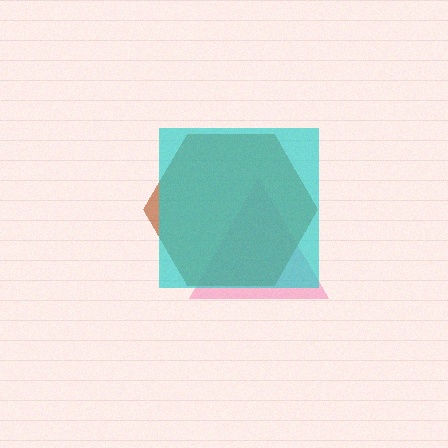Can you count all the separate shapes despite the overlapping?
Yes, there are 3 separate shapes.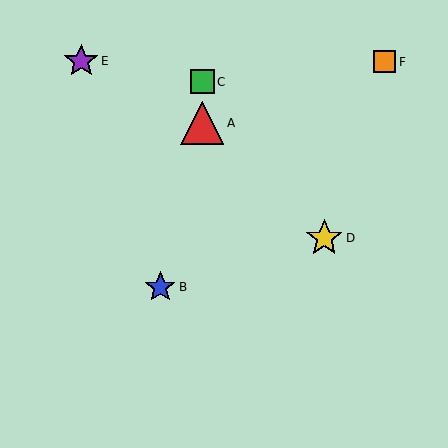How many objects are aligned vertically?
2 objects (A, C) are aligned vertically.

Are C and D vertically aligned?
No, C is at x≈202 and D is at x≈324.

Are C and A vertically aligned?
Yes, both are at x≈202.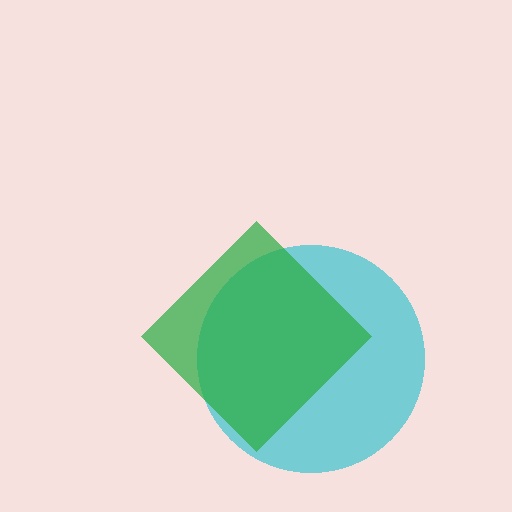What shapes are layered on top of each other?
The layered shapes are: a cyan circle, a green diamond.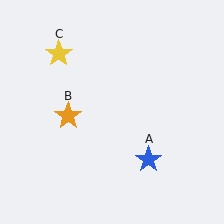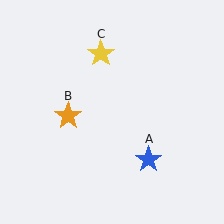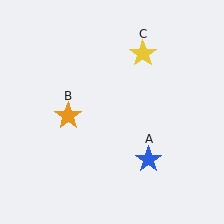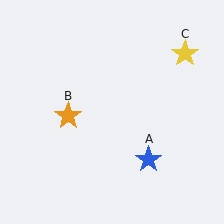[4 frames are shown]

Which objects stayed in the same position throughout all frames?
Blue star (object A) and orange star (object B) remained stationary.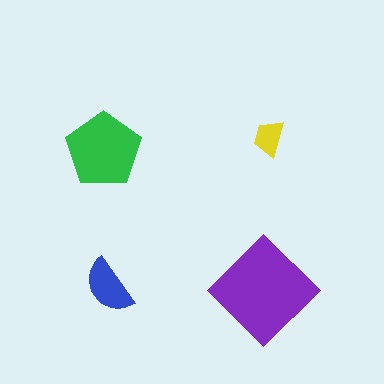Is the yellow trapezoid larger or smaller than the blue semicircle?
Smaller.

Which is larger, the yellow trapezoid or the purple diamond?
The purple diamond.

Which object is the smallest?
The yellow trapezoid.